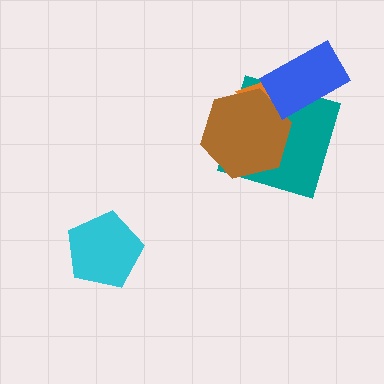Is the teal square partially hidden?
Yes, it is partially covered by another shape.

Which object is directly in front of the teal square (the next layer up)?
The orange triangle is directly in front of the teal square.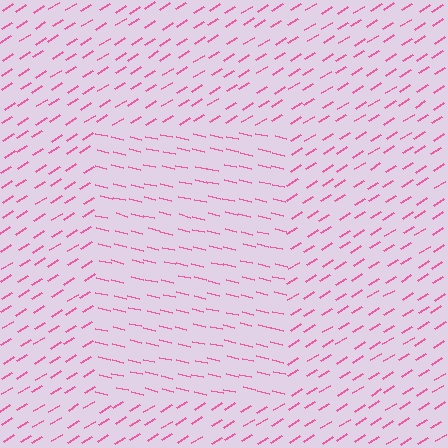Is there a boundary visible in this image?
Yes, there is a texture boundary formed by a change in line orientation.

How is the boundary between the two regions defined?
The boundary is defined purely by a change in line orientation (approximately 45 degrees difference). All lines are the same color and thickness.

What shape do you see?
I see a rectangle.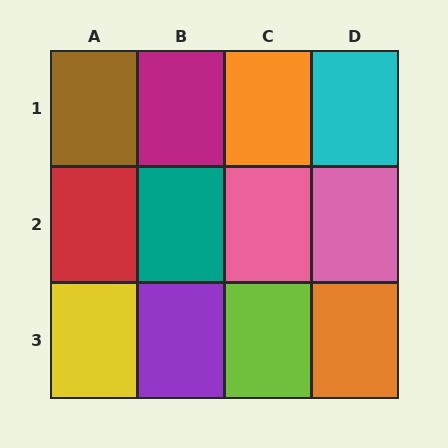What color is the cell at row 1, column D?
Cyan.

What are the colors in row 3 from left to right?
Yellow, purple, lime, orange.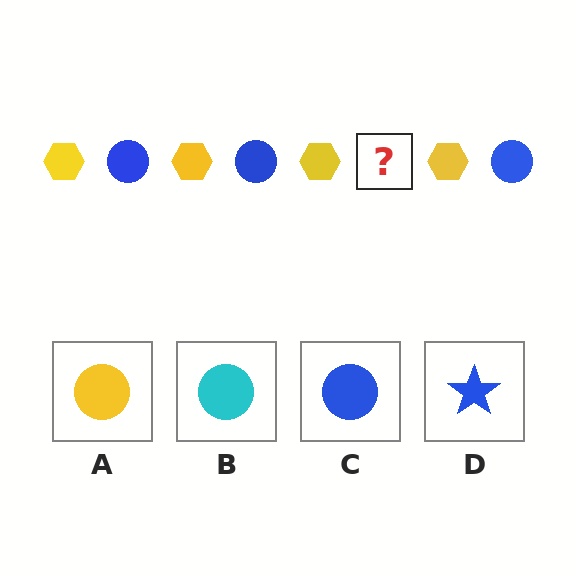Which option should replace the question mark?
Option C.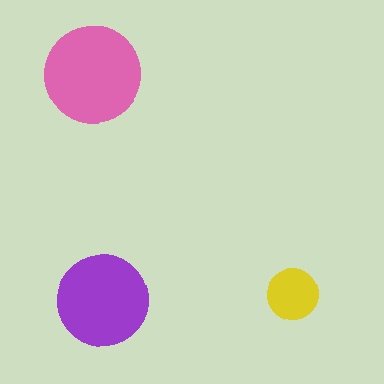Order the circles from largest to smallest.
the pink one, the purple one, the yellow one.